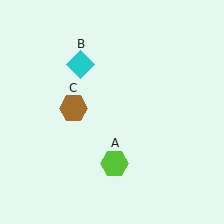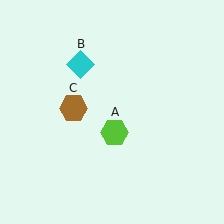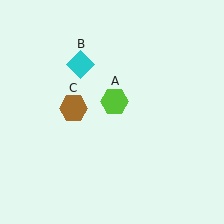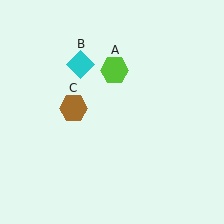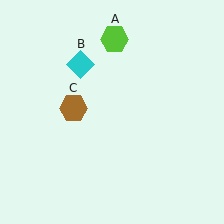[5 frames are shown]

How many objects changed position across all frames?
1 object changed position: lime hexagon (object A).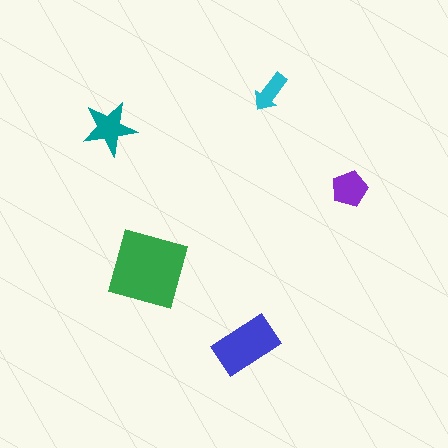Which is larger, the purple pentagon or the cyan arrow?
The purple pentagon.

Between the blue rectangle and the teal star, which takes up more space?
The blue rectangle.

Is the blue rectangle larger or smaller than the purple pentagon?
Larger.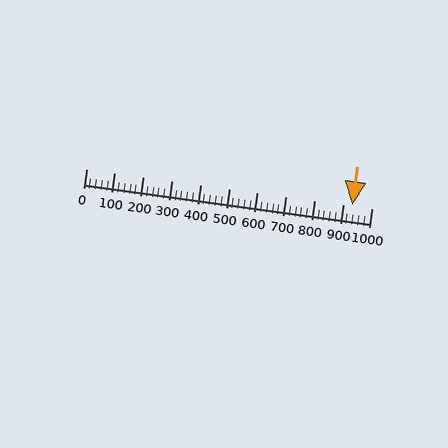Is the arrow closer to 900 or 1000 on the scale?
The arrow is closer to 900.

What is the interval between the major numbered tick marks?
The major tick marks are spaced 100 units apart.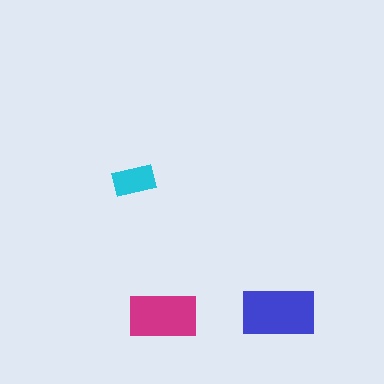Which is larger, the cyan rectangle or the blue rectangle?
The blue one.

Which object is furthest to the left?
The cyan rectangle is leftmost.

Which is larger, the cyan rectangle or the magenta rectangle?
The magenta one.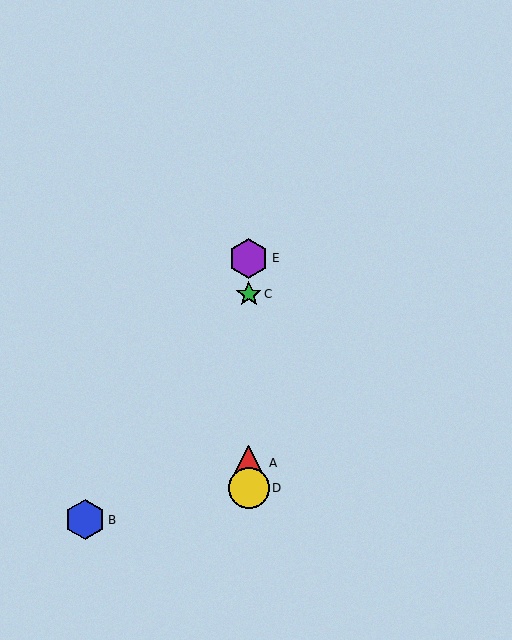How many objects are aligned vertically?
4 objects (A, C, D, E) are aligned vertically.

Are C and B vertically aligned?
No, C is at x≈249 and B is at x≈85.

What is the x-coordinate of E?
Object E is at x≈249.